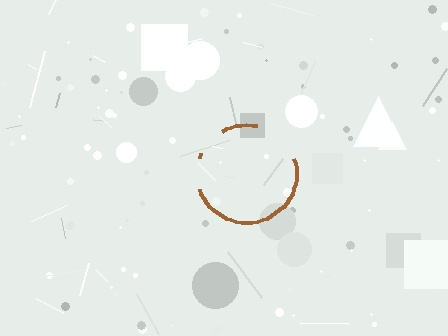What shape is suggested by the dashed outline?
The dashed outline suggests a circle.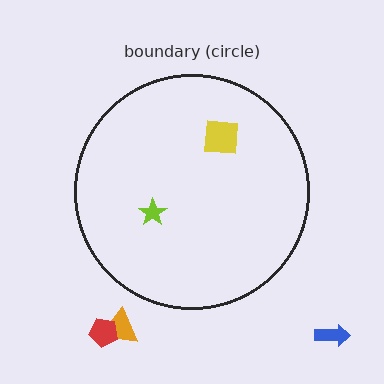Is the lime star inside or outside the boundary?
Inside.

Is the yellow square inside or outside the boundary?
Inside.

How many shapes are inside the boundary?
2 inside, 3 outside.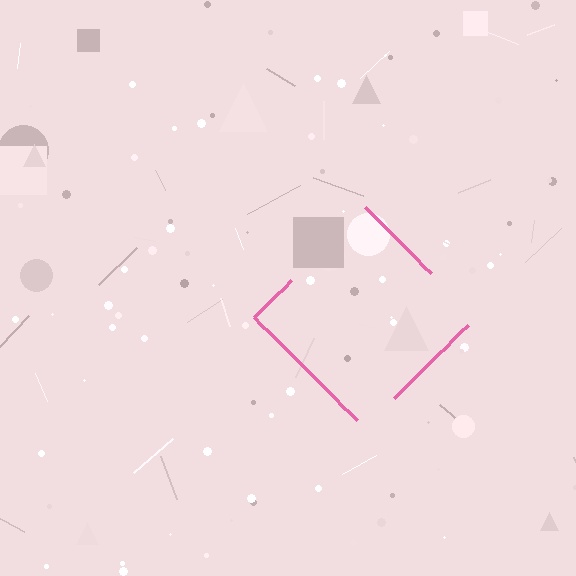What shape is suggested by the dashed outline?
The dashed outline suggests a diamond.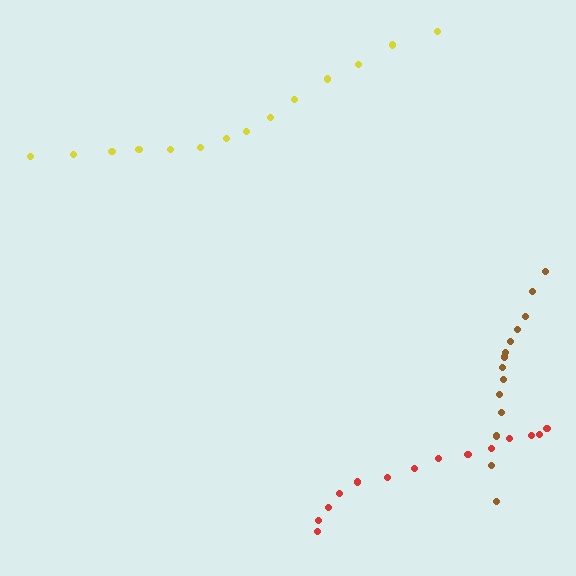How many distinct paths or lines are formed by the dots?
There are 3 distinct paths.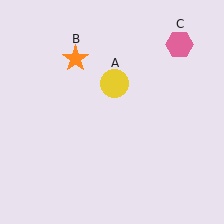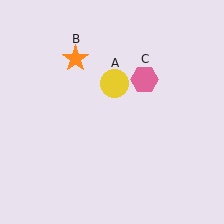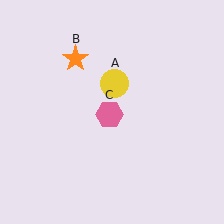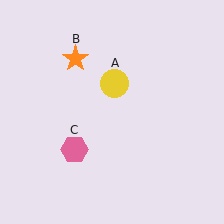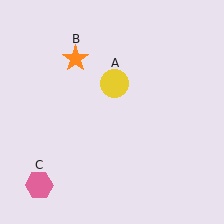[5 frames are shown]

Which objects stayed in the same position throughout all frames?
Yellow circle (object A) and orange star (object B) remained stationary.